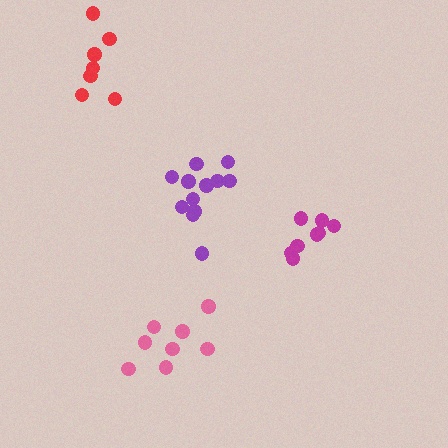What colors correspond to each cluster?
The clusters are colored: purple, magenta, red, pink.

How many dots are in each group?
Group 1: 12 dots, Group 2: 8 dots, Group 3: 7 dots, Group 4: 8 dots (35 total).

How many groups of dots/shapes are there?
There are 4 groups.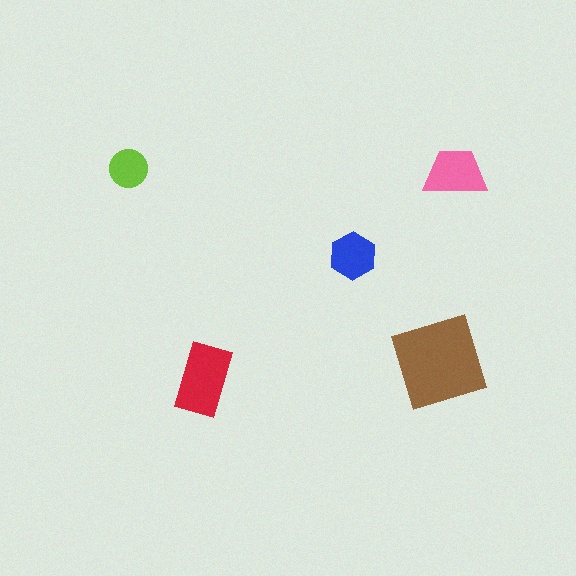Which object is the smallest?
The lime circle.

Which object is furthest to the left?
The lime circle is leftmost.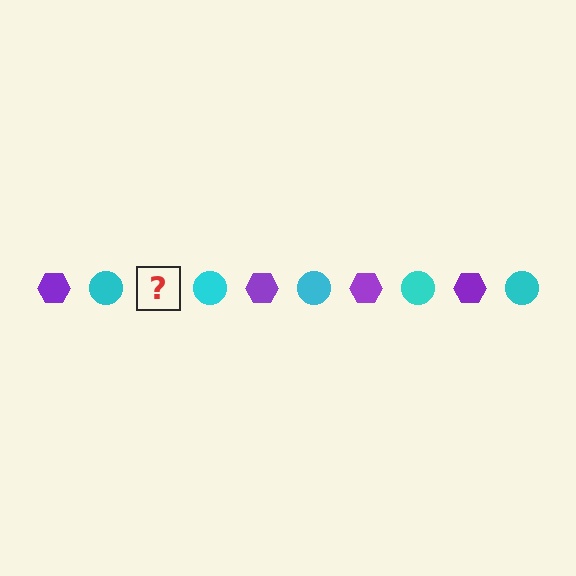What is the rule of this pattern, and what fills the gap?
The rule is that the pattern alternates between purple hexagon and cyan circle. The gap should be filled with a purple hexagon.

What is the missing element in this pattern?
The missing element is a purple hexagon.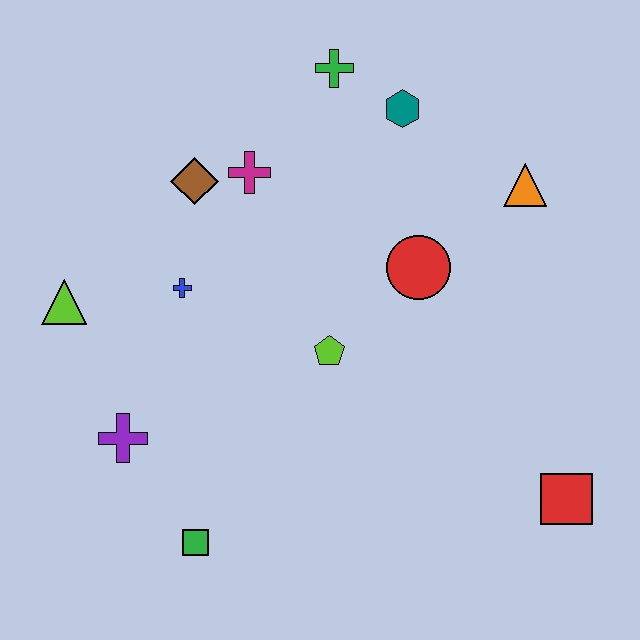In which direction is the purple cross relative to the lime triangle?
The purple cross is below the lime triangle.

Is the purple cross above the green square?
Yes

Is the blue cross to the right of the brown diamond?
No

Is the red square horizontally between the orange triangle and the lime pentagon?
No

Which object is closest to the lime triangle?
The blue cross is closest to the lime triangle.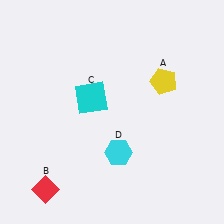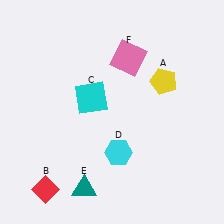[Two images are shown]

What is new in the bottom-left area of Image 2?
A teal triangle (E) was added in the bottom-left area of Image 2.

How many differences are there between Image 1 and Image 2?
There are 2 differences between the two images.